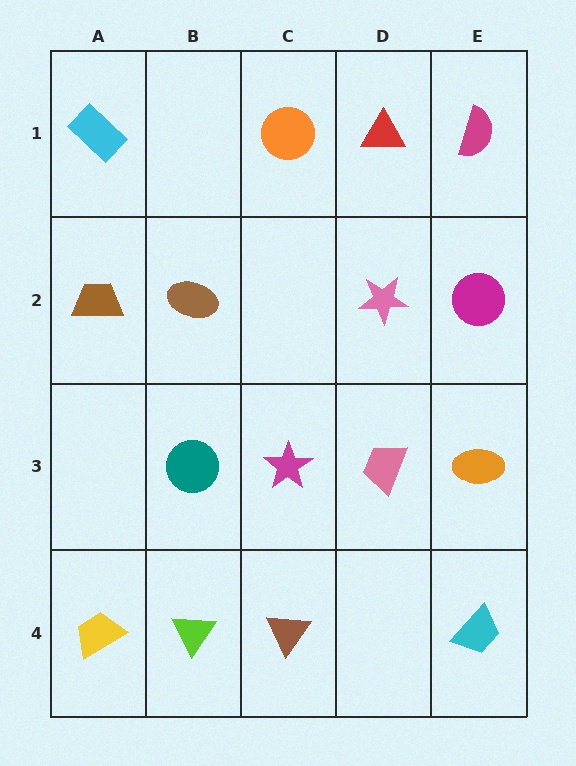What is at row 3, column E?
An orange ellipse.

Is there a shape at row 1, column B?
No, that cell is empty.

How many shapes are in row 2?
4 shapes.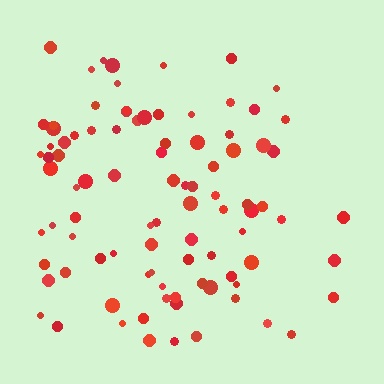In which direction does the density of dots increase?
From right to left, with the left side densest.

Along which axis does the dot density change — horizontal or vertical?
Horizontal.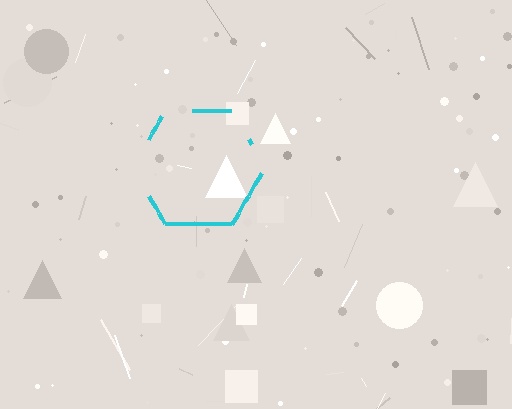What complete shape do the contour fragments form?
The contour fragments form a hexagon.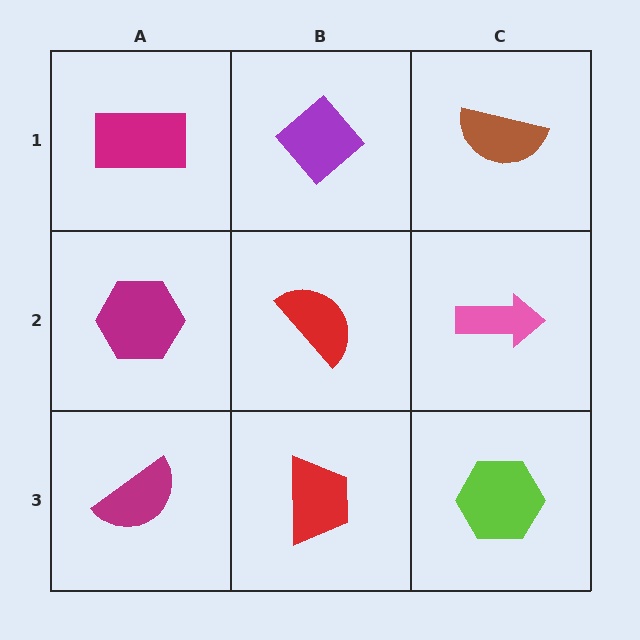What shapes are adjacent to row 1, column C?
A pink arrow (row 2, column C), a purple diamond (row 1, column B).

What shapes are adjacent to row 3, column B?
A red semicircle (row 2, column B), a magenta semicircle (row 3, column A), a lime hexagon (row 3, column C).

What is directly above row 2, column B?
A purple diamond.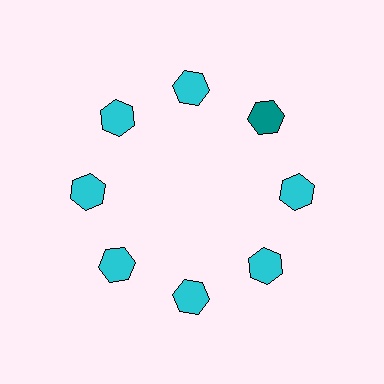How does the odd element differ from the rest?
It has a different color: teal instead of cyan.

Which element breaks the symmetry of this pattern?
The teal hexagon at roughly the 2 o'clock position breaks the symmetry. All other shapes are cyan hexagons.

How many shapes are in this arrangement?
There are 8 shapes arranged in a ring pattern.